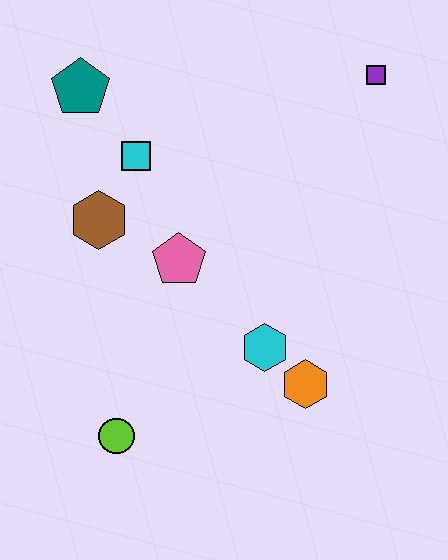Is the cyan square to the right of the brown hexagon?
Yes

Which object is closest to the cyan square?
The brown hexagon is closest to the cyan square.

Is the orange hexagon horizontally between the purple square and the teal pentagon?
Yes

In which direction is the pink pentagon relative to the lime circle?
The pink pentagon is above the lime circle.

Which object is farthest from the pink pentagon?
The purple square is farthest from the pink pentagon.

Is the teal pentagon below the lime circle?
No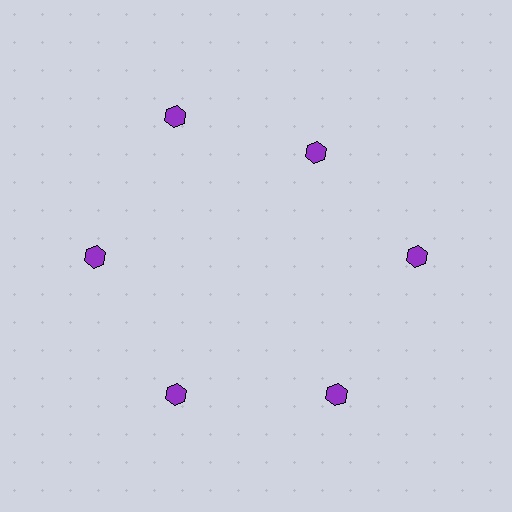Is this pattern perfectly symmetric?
No. The 6 purple hexagons are arranged in a ring, but one element near the 1 o'clock position is pulled inward toward the center, breaking the 6-fold rotational symmetry.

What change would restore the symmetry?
The symmetry would be restored by moving it outward, back onto the ring so that all 6 hexagons sit at equal angles and equal distance from the center.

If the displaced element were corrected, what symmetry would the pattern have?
It would have 6-fold rotational symmetry — the pattern would map onto itself every 60 degrees.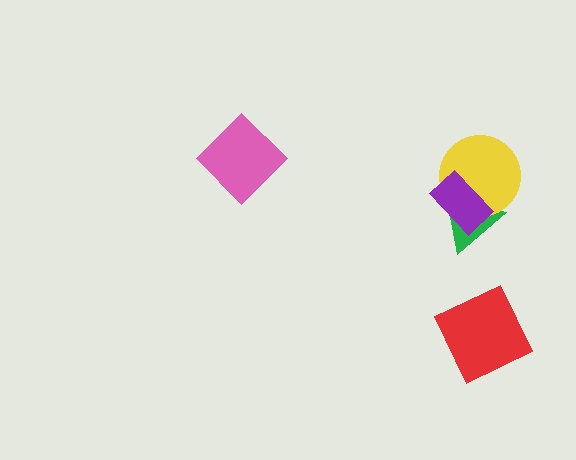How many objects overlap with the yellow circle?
2 objects overlap with the yellow circle.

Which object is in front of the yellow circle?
The purple rectangle is in front of the yellow circle.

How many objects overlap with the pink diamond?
0 objects overlap with the pink diamond.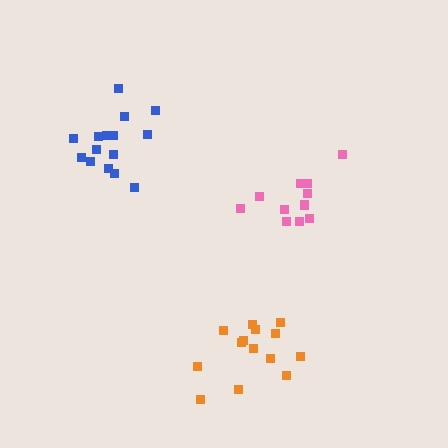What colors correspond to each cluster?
The clusters are colored: blue, orange, pink.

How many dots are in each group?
Group 1: 15 dots, Group 2: 14 dots, Group 3: 11 dots (40 total).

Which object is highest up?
The blue cluster is topmost.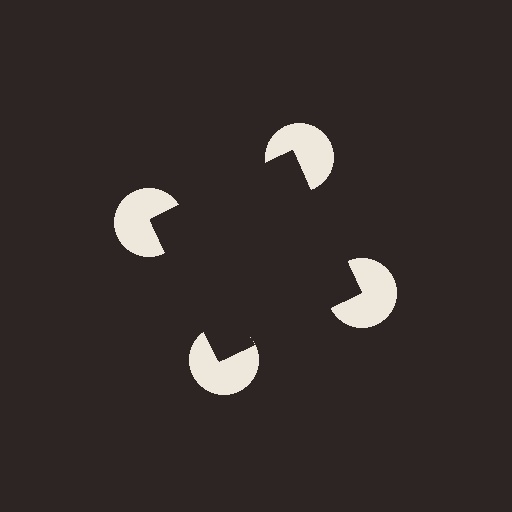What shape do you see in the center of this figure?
An illusory square — its edges are inferred from the aligned wedge cuts in the pac-man discs, not physically drawn.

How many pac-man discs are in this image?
There are 4 — one at each vertex of the illusory square.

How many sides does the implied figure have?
4 sides.